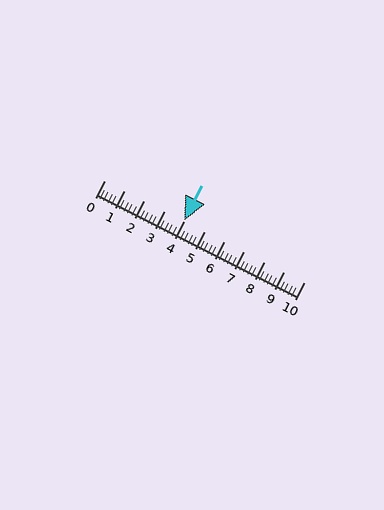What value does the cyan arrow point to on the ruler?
The cyan arrow points to approximately 4.0.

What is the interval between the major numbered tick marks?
The major tick marks are spaced 1 units apart.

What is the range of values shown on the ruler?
The ruler shows values from 0 to 10.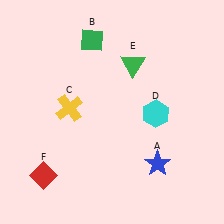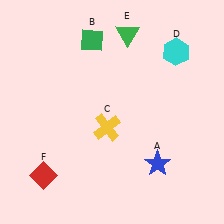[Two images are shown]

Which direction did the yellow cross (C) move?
The yellow cross (C) moved right.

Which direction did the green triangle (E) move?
The green triangle (E) moved up.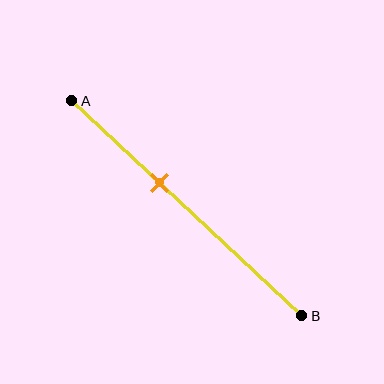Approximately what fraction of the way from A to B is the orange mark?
The orange mark is approximately 40% of the way from A to B.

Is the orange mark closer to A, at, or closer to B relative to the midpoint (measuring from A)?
The orange mark is closer to point A than the midpoint of segment AB.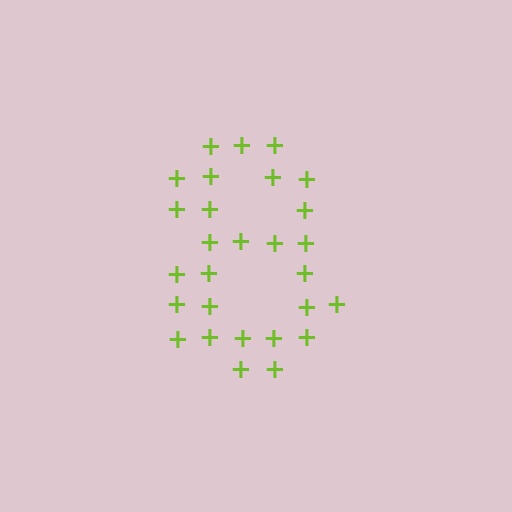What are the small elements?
The small elements are plus signs.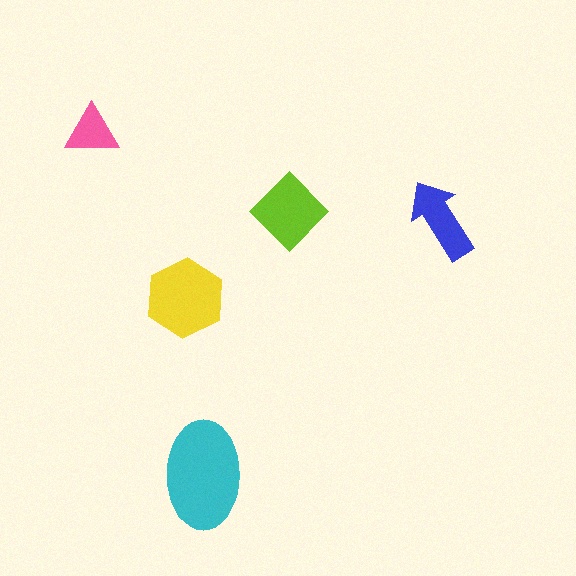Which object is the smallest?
The pink triangle.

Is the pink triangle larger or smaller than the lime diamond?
Smaller.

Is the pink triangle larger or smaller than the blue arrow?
Smaller.